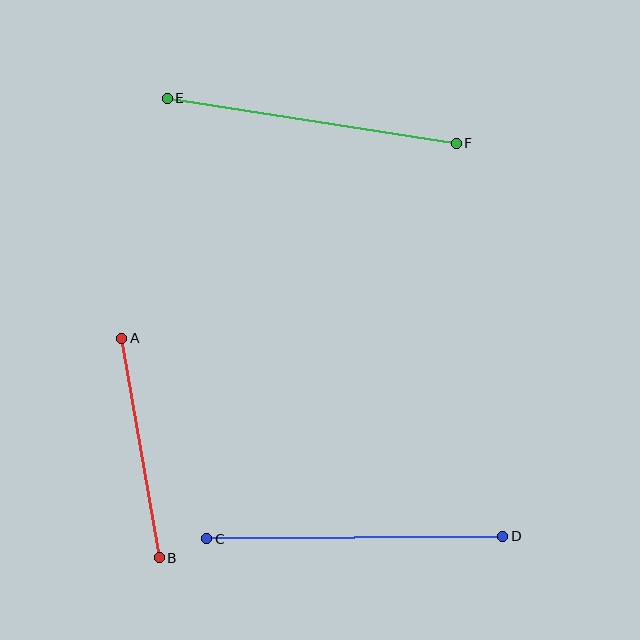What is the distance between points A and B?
The distance is approximately 222 pixels.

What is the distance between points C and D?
The distance is approximately 296 pixels.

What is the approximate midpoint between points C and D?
The midpoint is at approximately (355, 537) pixels.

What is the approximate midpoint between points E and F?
The midpoint is at approximately (312, 121) pixels.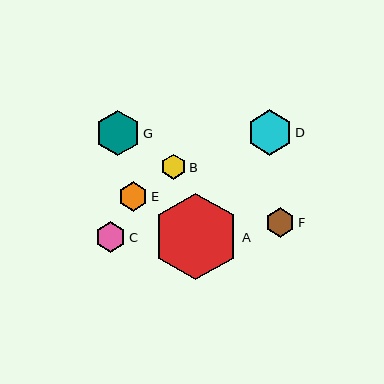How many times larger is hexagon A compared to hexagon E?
Hexagon A is approximately 3.0 times the size of hexagon E.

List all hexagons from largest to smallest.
From largest to smallest: A, D, G, C, F, E, B.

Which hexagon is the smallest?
Hexagon B is the smallest with a size of approximately 25 pixels.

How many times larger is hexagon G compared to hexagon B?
Hexagon G is approximately 1.8 times the size of hexagon B.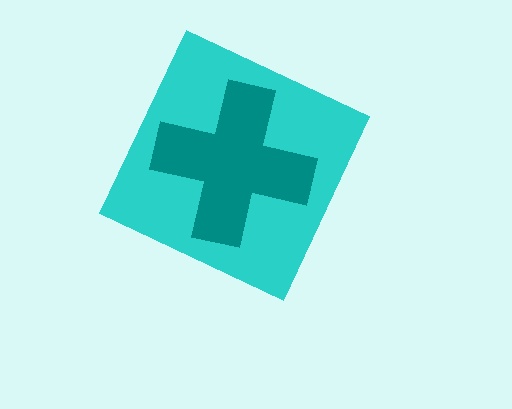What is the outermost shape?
The cyan diamond.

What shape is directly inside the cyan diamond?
The teal cross.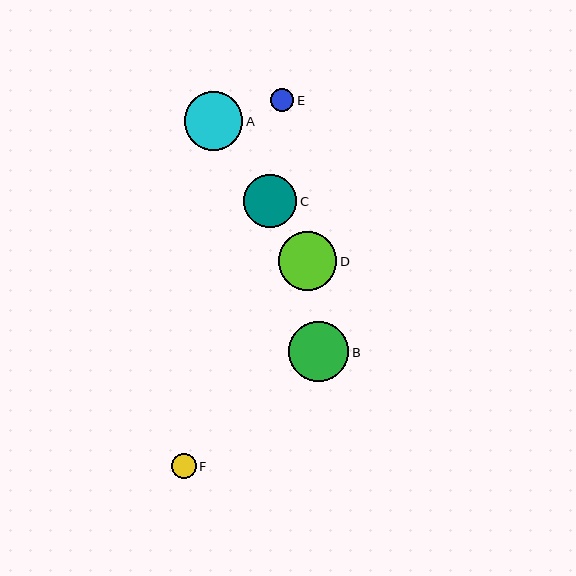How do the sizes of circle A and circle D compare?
Circle A and circle D are approximately the same size.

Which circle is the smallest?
Circle E is the smallest with a size of approximately 23 pixels.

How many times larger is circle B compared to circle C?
Circle B is approximately 1.1 times the size of circle C.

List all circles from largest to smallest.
From largest to smallest: B, A, D, C, F, E.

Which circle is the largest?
Circle B is the largest with a size of approximately 60 pixels.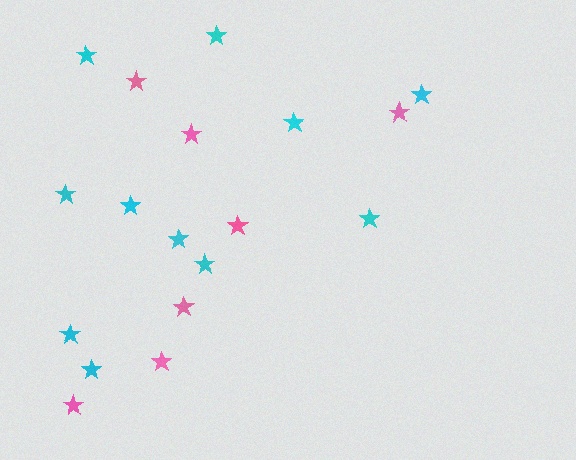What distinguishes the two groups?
There are 2 groups: one group of cyan stars (11) and one group of pink stars (7).